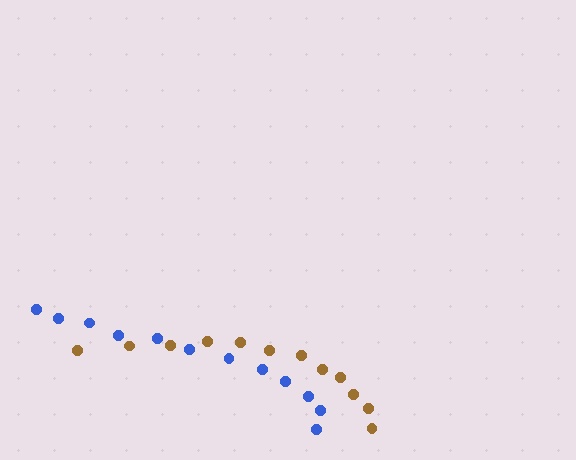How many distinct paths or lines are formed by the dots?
There are 2 distinct paths.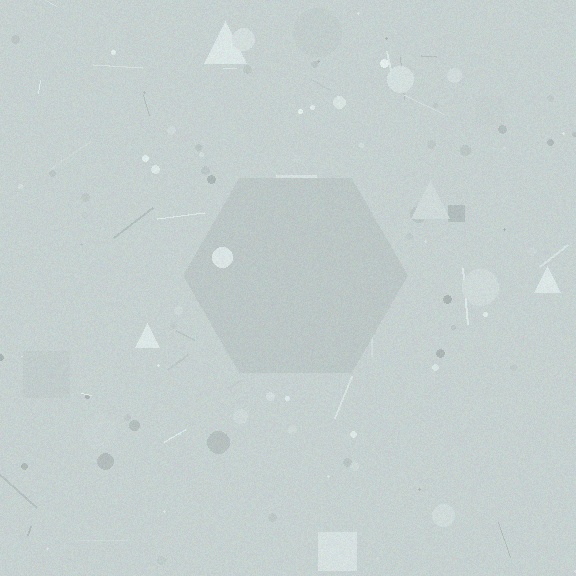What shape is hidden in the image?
A hexagon is hidden in the image.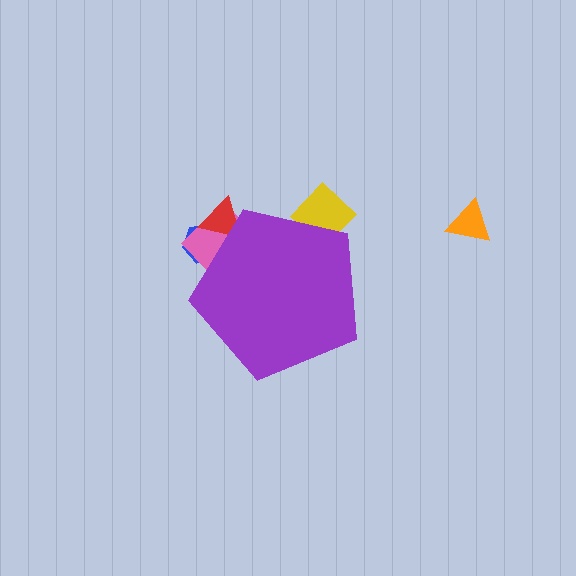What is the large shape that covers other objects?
A purple pentagon.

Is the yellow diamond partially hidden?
Yes, the yellow diamond is partially hidden behind the purple pentagon.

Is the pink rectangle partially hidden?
Yes, the pink rectangle is partially hidden behind the purple pentagon.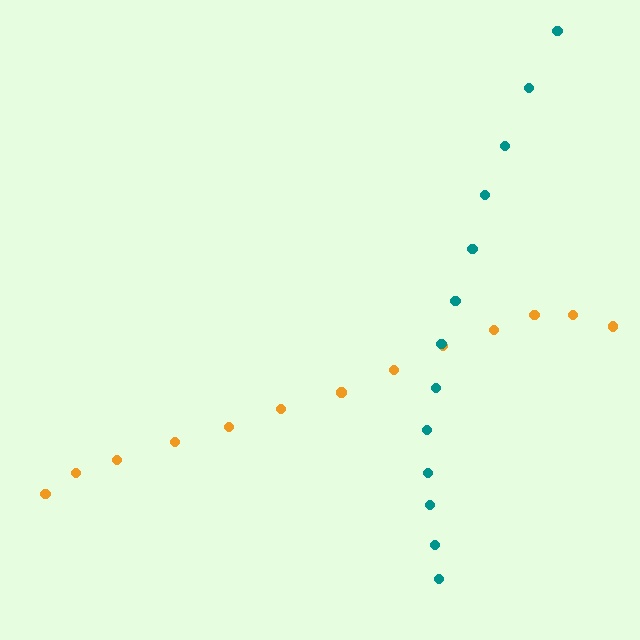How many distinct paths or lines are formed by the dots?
There are 2 distinct paths.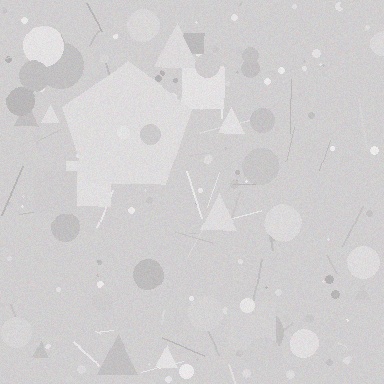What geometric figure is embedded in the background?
A pentagon is embedded in the background.